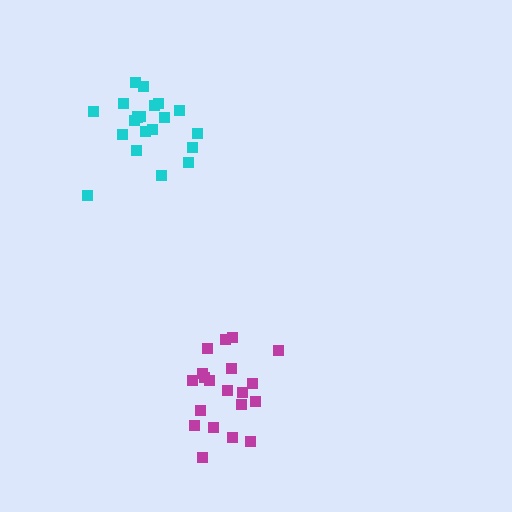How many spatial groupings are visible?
There are 2 spatial groupings.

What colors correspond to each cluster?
The clusters are colored: cyan, magenta.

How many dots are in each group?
Group 1: 20 dots, Group 2: 20 dots (40 total).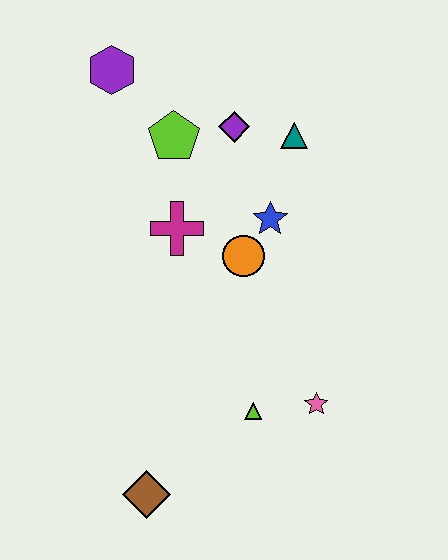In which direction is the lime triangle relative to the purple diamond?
The lime triangle is below the purple diamond.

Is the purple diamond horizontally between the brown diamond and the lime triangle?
Yes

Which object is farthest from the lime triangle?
The purple hexagon is farthest from the lime triangle.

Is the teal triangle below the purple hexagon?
Yes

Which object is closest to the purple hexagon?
The lime pentagon is closest to the purple hexagon.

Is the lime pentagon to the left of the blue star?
Yes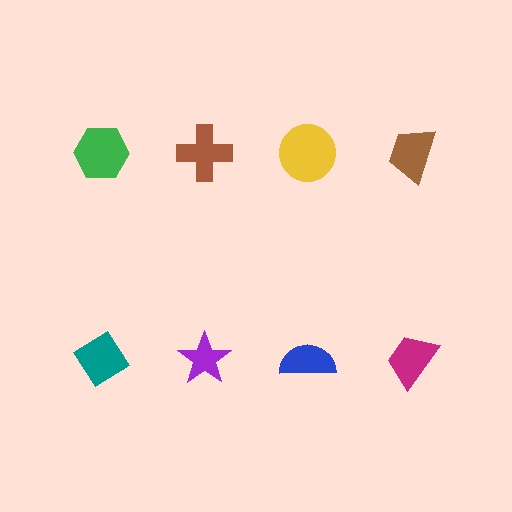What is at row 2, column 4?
A magenta trapezoid.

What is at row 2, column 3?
A blue semicircle.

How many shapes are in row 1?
4 shapes.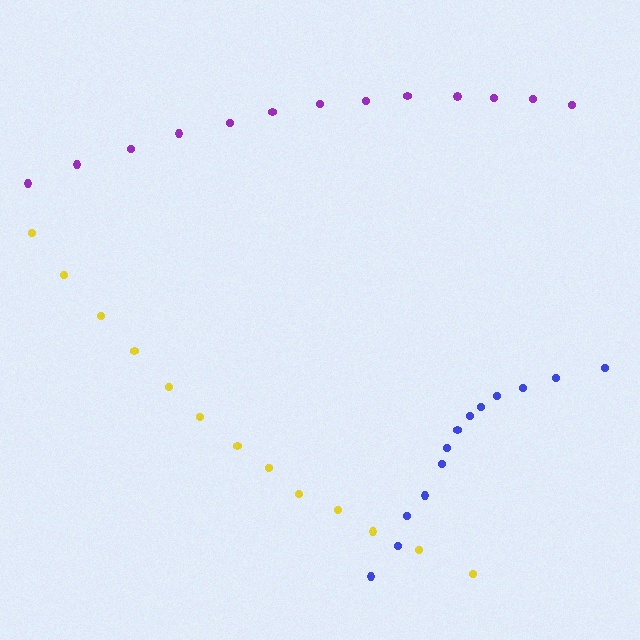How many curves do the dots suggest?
There are 3 distinct paths.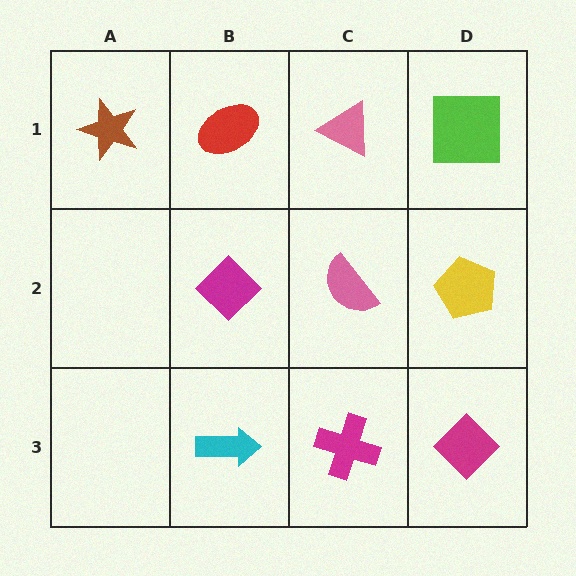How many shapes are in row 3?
3 shapes.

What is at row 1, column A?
A brown star.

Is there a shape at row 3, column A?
No, that cell is empty.